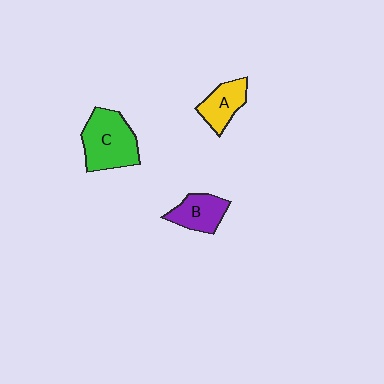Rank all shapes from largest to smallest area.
From largest to smallest: C (green), B (purple), A (yellow).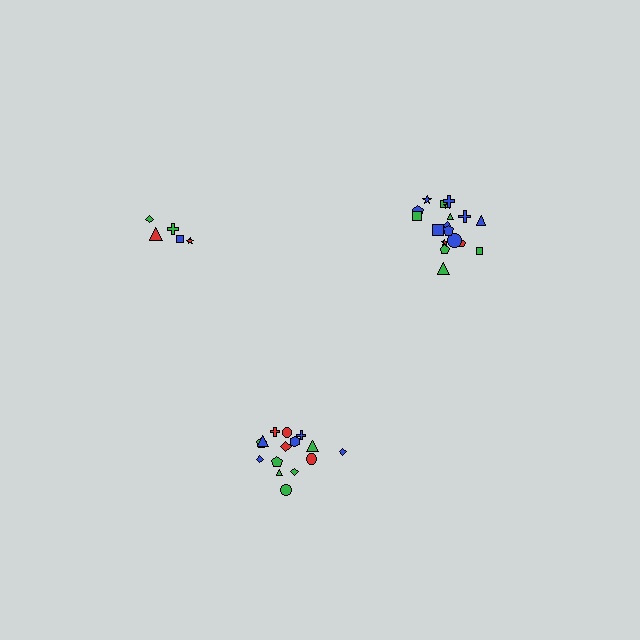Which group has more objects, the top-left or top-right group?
The top-right group.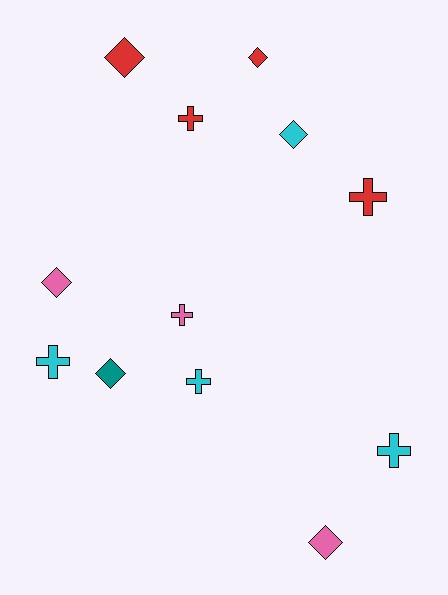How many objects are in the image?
There are 12 objects.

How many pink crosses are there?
There is 1 pink cross.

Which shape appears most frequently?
Cross, with 6 objects.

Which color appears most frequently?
Red, with 4 objects.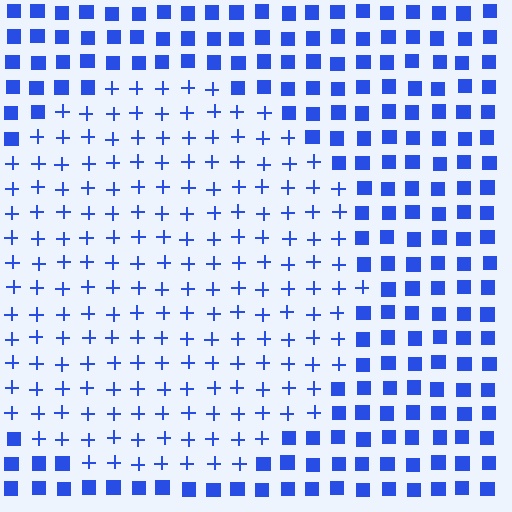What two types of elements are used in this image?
The image uses plus signs inside the circle region and squares outside it.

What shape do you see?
I see a circle.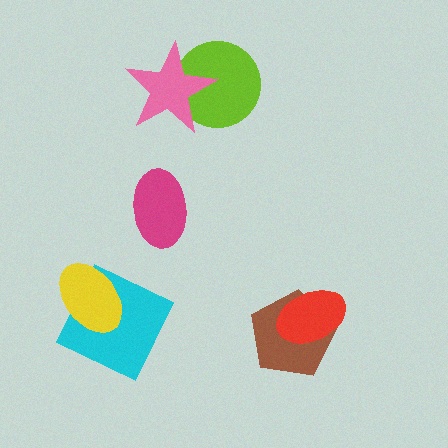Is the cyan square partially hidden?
Yes, it is partially covered by another shape.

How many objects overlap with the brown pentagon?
1 object overlaps with the brown pentagon.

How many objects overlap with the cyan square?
1 object overlaps with the cyan square.